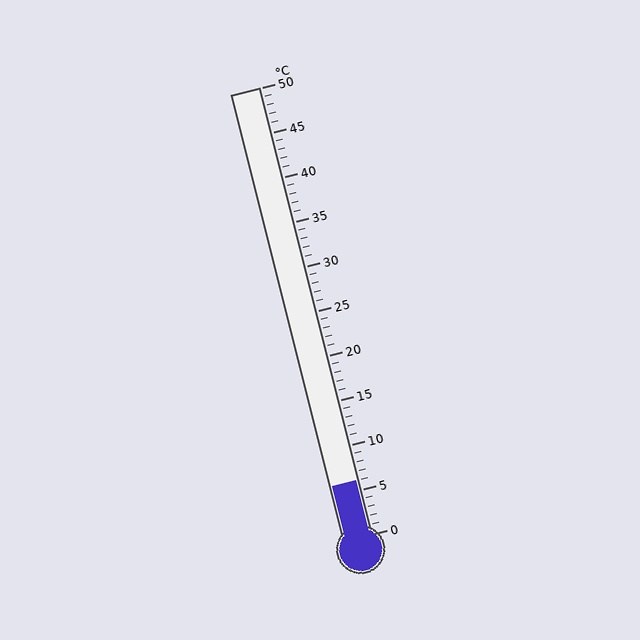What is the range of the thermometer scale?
The thermometer scale ranges from 0°C to 50°C.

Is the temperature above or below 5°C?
The temperature is above 5°C.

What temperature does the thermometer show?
The thermometer shows approximately 6°C.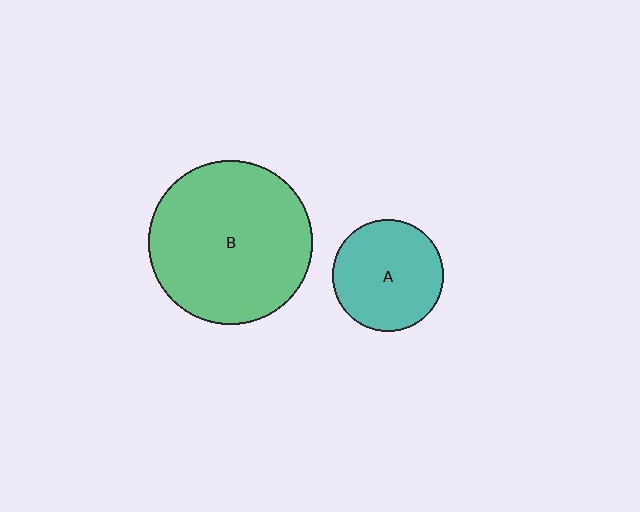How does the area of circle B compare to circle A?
Approximately 2.2 times.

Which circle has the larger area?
Circle B (green).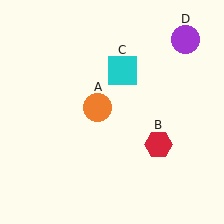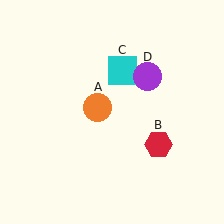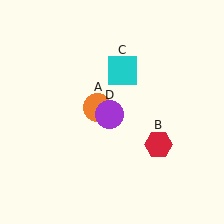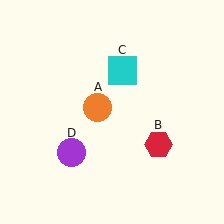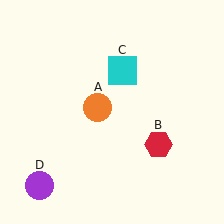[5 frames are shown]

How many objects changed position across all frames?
1 object changed position: purple circle (object D).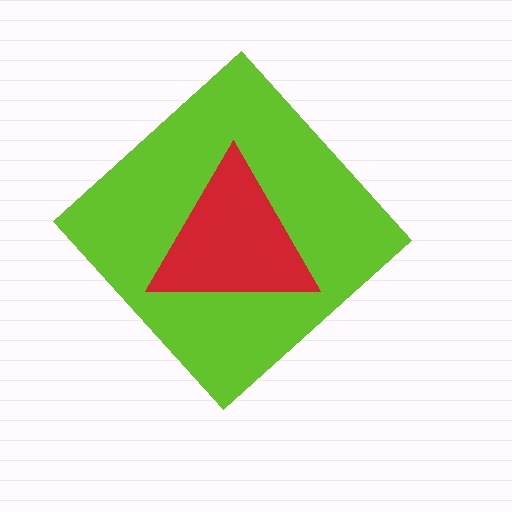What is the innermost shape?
The red triangle.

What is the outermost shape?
The lime diamond.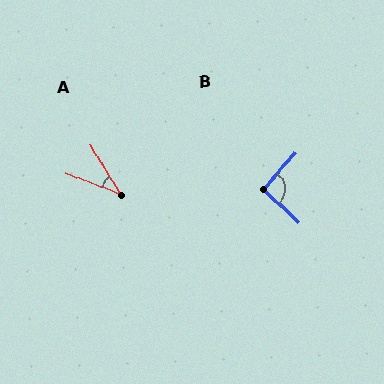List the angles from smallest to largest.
A (38°), B (92°).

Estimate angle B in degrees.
Approximately 92 degrees.